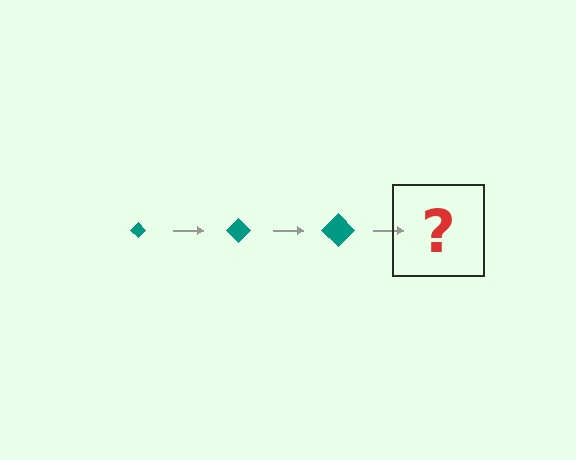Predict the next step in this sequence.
The next step is a teal diamond, larger than the previous one.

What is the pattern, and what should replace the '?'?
The pattern is that the diamond gets progressively larger each step. The '?' should be a teal diamond, larger than the previous one.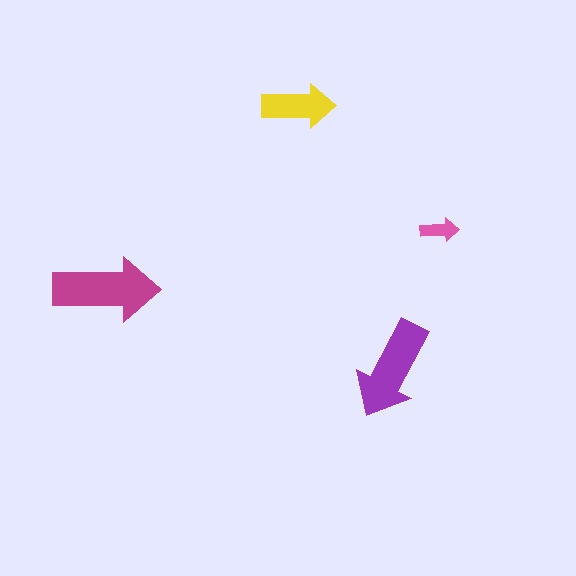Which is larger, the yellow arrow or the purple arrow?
The purple one.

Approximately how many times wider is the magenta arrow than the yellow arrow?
About 1.5 times wider.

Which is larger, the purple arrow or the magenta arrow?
The magenta one.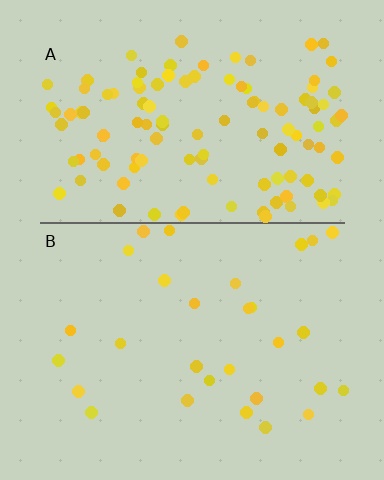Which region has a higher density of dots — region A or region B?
A (the top).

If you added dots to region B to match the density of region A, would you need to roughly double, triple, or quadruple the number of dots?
Approximately quadruple.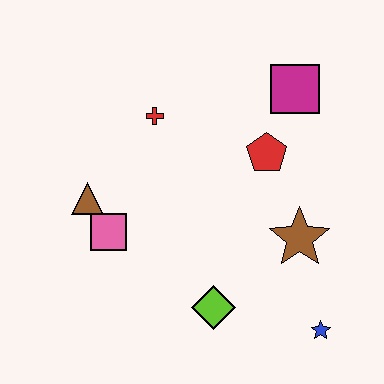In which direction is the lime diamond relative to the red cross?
The lime diamond is below the red cross.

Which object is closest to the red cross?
The brown triangle is closest to the red cross.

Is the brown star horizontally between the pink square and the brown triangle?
No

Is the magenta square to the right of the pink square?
Yes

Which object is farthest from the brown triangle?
The blue star is farthest from the brown triangle.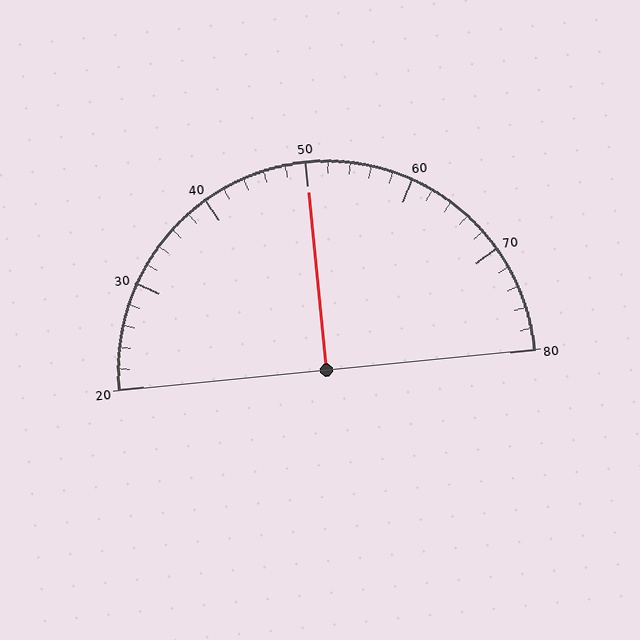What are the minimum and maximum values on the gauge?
The gauge ranges from 20 to 80.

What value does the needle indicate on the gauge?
The needle indicates approximately 50.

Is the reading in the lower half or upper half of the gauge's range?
The reading is in the upper half of the range (20 to 80).